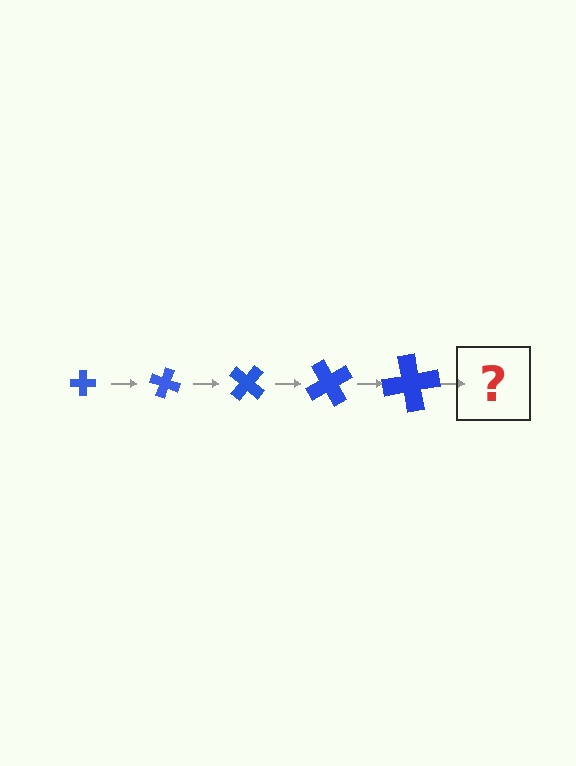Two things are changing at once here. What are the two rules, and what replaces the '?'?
The two rules are that the cross grows larger each step and it rotates 20 degrees each step. The '?' should be a cross, larger than the previous one and rotated 100 degrees from the start.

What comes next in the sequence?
The next element should be a cross, larger than the previous one and rotated 100 degrees from the start.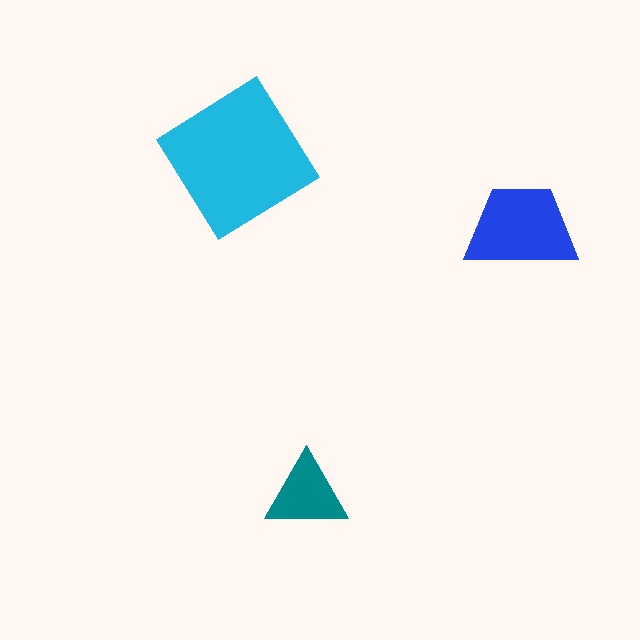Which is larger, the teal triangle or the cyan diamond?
The cyan diamond.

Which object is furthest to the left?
The cyan diamond is leftmost.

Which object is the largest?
The cyan diamond.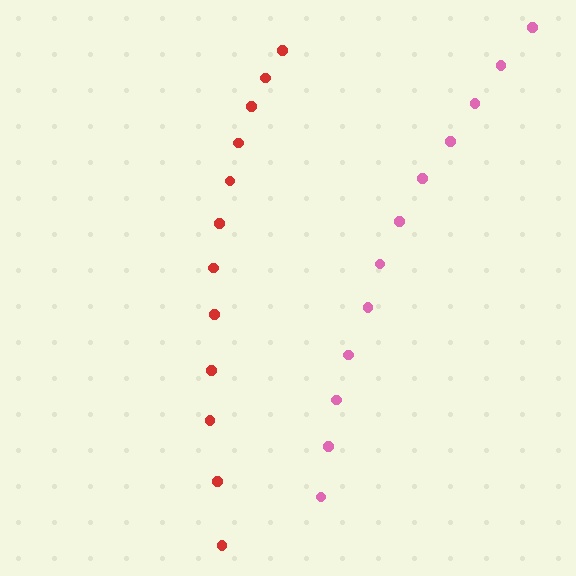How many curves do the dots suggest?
There are 2 distinct paths.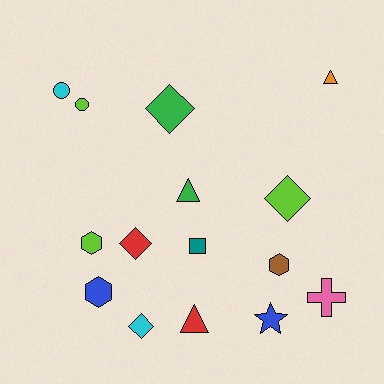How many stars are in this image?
There is 1 star.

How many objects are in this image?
There are 15 objects.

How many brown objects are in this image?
There is 1 brown object.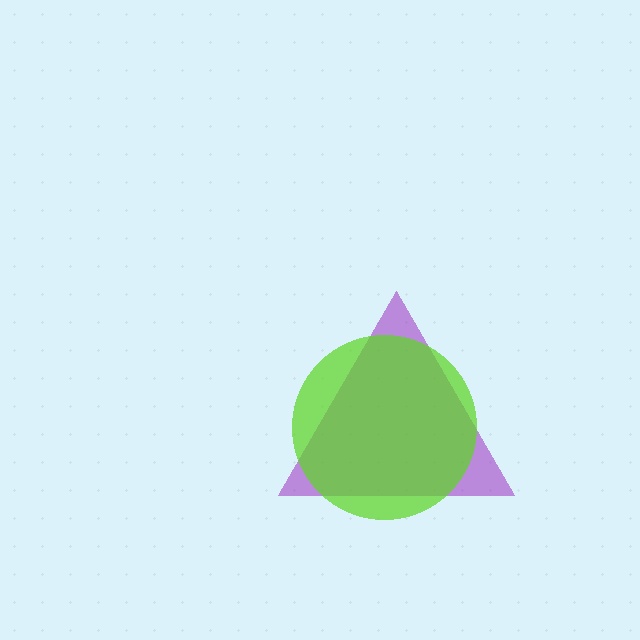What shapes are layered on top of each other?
The layered shapes are: a purple triangle, a lime circle.